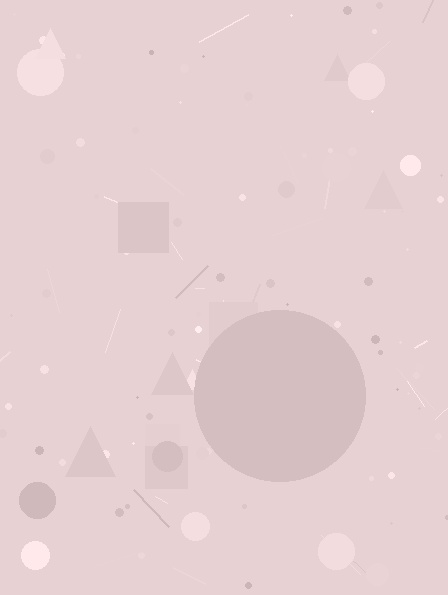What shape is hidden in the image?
A circle is hidden in the image.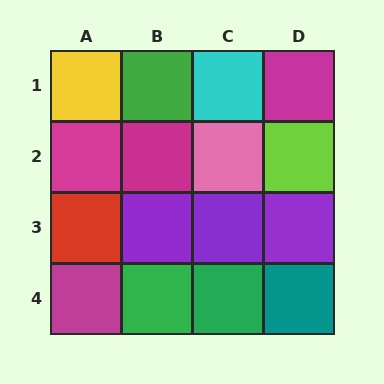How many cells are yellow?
1 cell is yellow.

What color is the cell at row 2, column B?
Magenta.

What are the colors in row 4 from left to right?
Magenta, green, green, teal.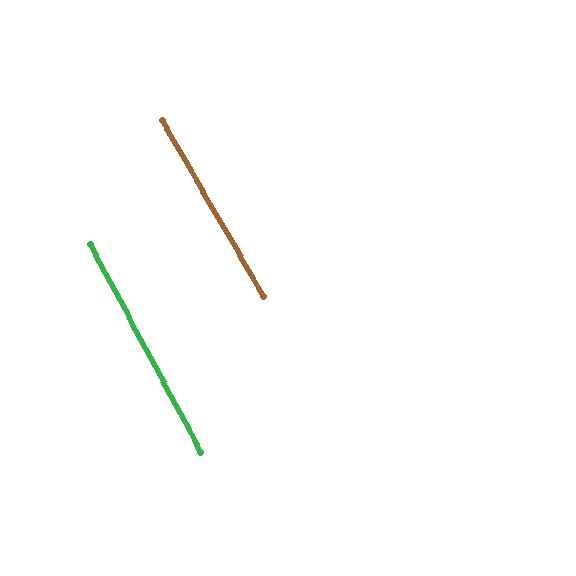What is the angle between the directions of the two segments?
Approximately 2 degrees.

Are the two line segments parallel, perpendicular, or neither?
Parallel — their directions differ by only 2.0°.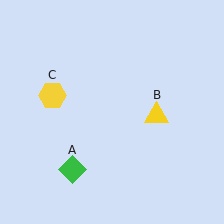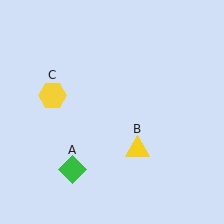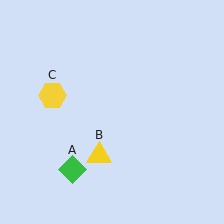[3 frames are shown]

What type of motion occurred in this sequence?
The yellow triangle (object B) rotated clockwise around the center of the scene.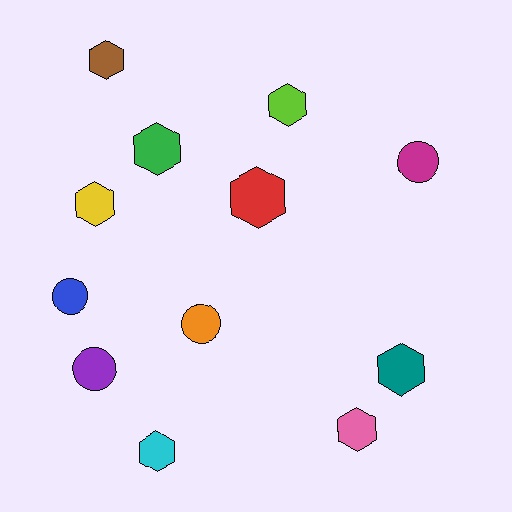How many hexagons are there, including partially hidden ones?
There are 8 hexagons.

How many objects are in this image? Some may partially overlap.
There are 12 objects.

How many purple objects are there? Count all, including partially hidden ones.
There is 1 purple object.